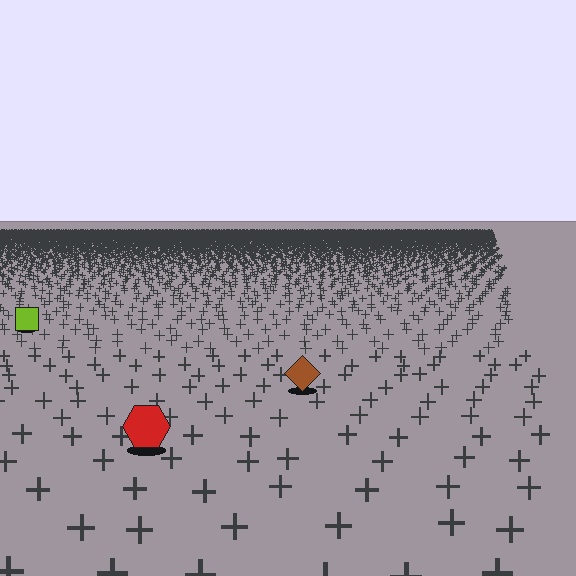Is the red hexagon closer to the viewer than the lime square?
Yes. The red hexagon is closer — you can tell from the texture gradient: the ground texture is coarser near it.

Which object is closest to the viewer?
The red hexagon is closest. The texture marks near it are larger and more spread out.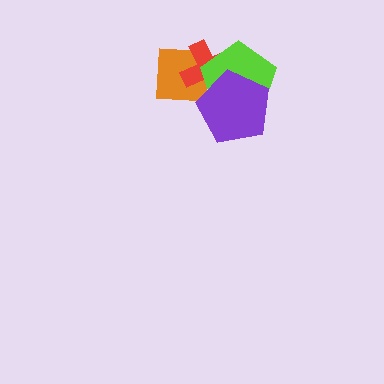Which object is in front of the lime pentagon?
The purple pentagon is in front of the lime pentagon.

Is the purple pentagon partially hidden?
No, no other shape covers it.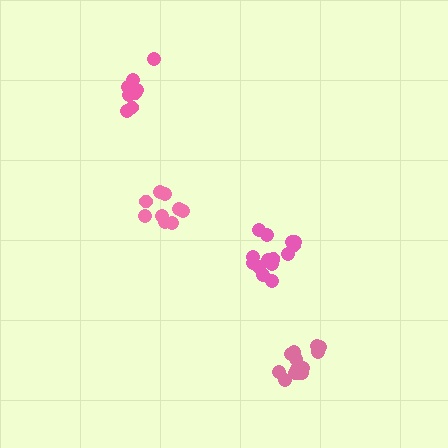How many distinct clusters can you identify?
There are 4 distinct clusters.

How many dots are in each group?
Group 1: 14 dots, Group 2: 14 dots, Group 3: 8 dots, Group 4: 9 dots (45 total).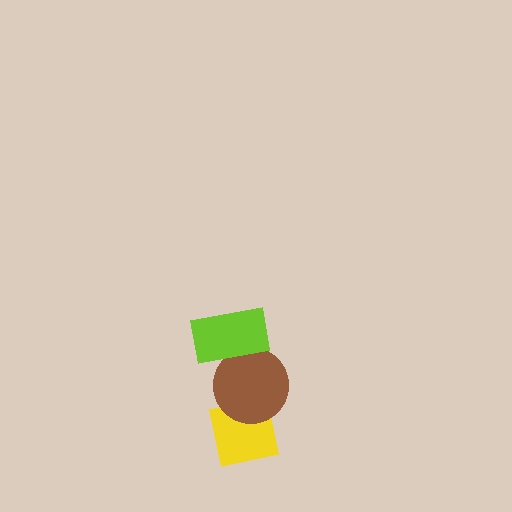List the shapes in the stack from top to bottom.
From top to bottom: the lime rectangle, the brown circle, the yellow square.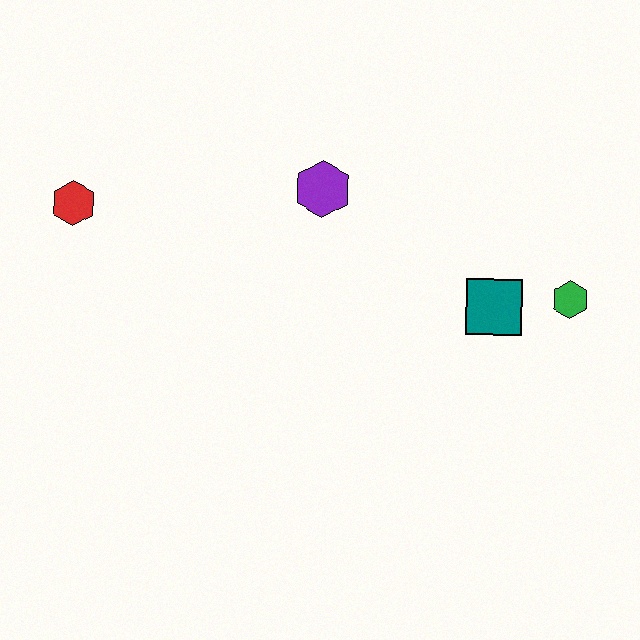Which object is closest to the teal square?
The green hexagon is closest to the teal square.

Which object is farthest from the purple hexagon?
The green hexagon is farthest from the purple hexagon.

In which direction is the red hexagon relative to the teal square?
The red hexagon is to the left of the teal square.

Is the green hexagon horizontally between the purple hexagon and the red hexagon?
No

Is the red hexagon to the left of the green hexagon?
Yes